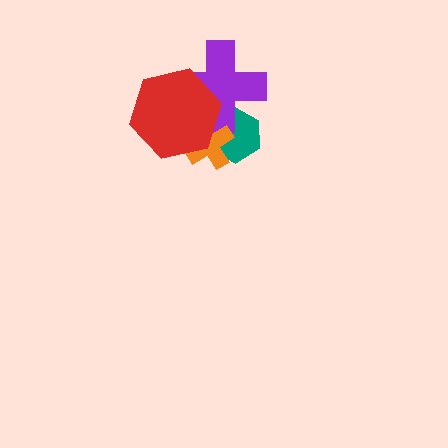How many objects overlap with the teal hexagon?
3 objects overlap with the teal hexagon.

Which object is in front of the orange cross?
The red hexagon is in front of the orange cross.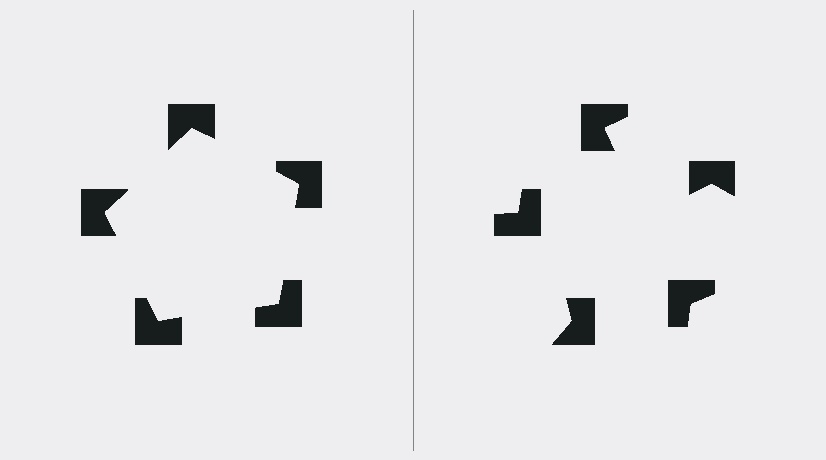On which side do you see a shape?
An illusory pentagon appears on the left side. On the right side the wedge cuts are rotated, so no coherent shape forms.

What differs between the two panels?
The notched squares are positioned identically on both sides; only the wedge orientations differ. On the left they align to a pentagon; on the right they are misaligned.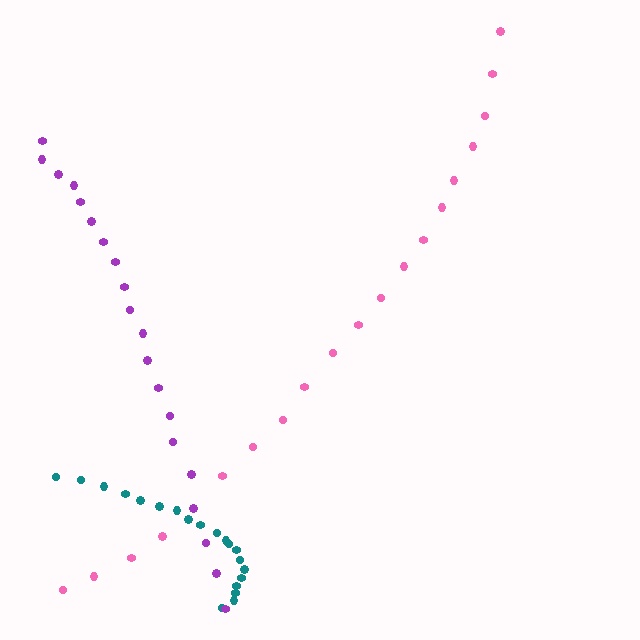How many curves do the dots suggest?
There are 3 distinct paths.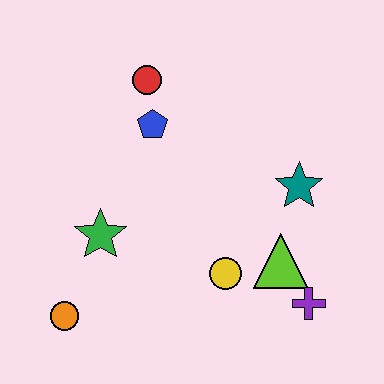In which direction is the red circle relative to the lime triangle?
The red circle is above the lime triangle.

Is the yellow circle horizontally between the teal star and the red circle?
Yes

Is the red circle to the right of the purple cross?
No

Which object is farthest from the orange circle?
The teal star is farthest from the orange circle.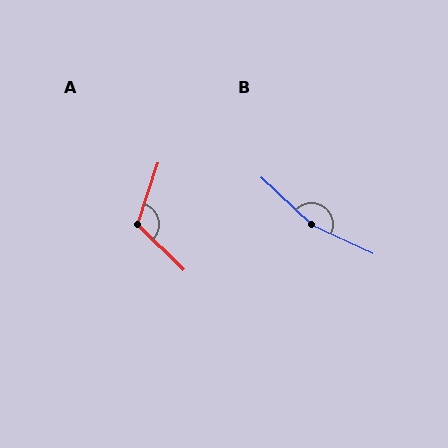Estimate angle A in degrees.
Approximately 115 degrees.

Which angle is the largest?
B, at approximately 161 degrees.